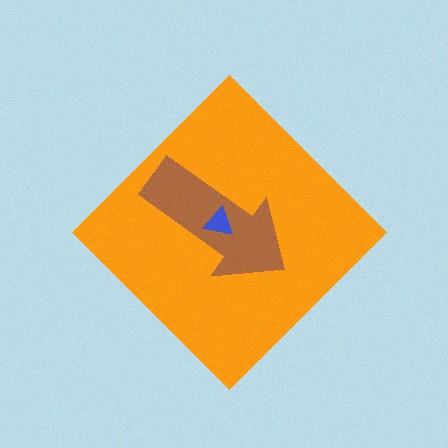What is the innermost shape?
The blue triangle.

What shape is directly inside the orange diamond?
The brown arrow.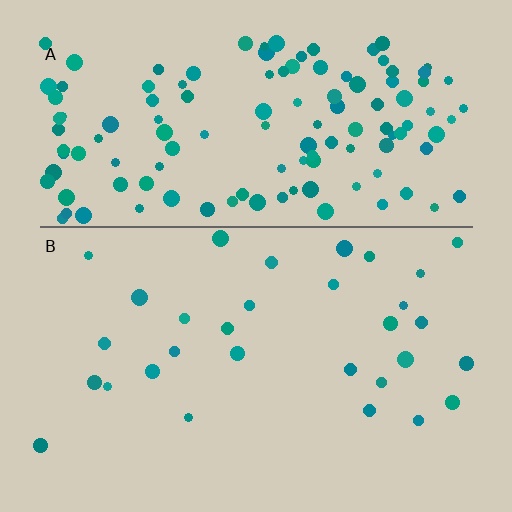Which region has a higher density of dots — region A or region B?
A (the top).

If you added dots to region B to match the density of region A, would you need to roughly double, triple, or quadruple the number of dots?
Approximately quadruple.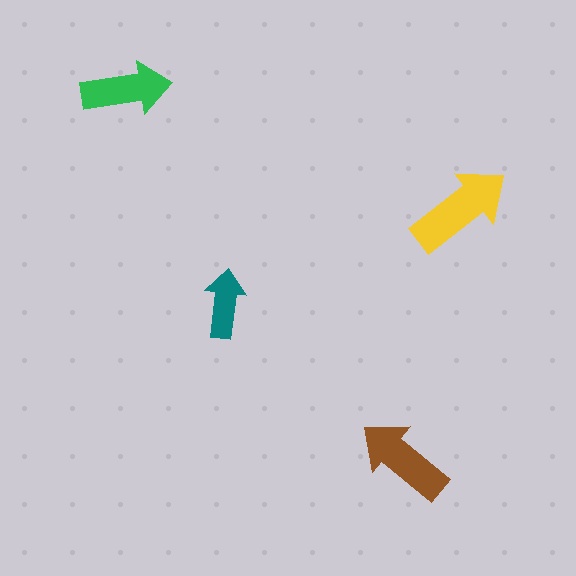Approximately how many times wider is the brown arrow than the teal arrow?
About 1.5 times wider.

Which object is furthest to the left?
The green arrow is leftmost.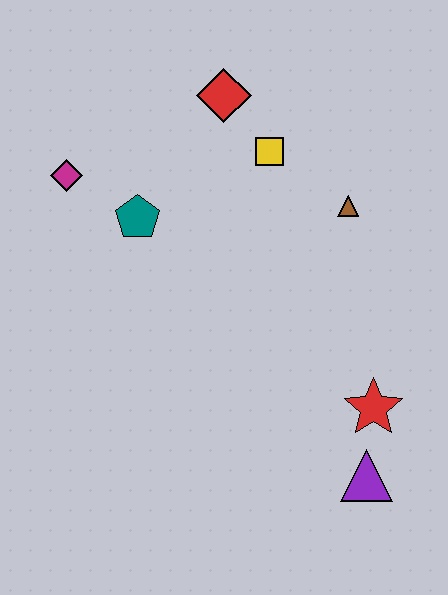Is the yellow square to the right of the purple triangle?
No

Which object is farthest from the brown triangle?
The magenta diamond is farthest from the brown triangle.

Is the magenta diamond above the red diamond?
No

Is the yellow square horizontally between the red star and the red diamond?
Yes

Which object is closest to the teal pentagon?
The magenta diamond is closest to the teal pentagon.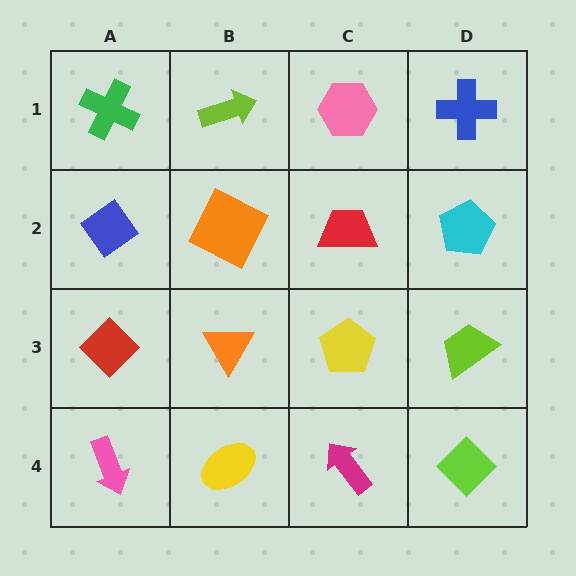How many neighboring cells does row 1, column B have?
3.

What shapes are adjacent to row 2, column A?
A green cross (row 1, column A), a red diamond (row 3, column A), an orange square (row 2, column B).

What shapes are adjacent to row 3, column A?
A blue diamond (row 2, column A), a pink arrow (row 4, column A), an orange triangle (row 3, column B).